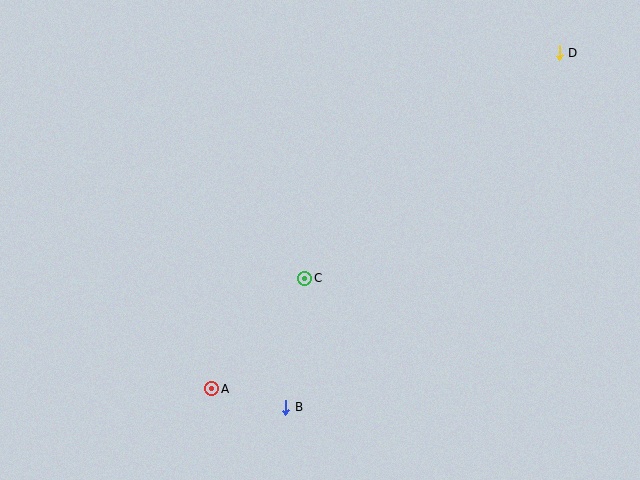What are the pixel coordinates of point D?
Point D is at (559, 53).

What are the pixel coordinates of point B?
Point B is at (286, 407).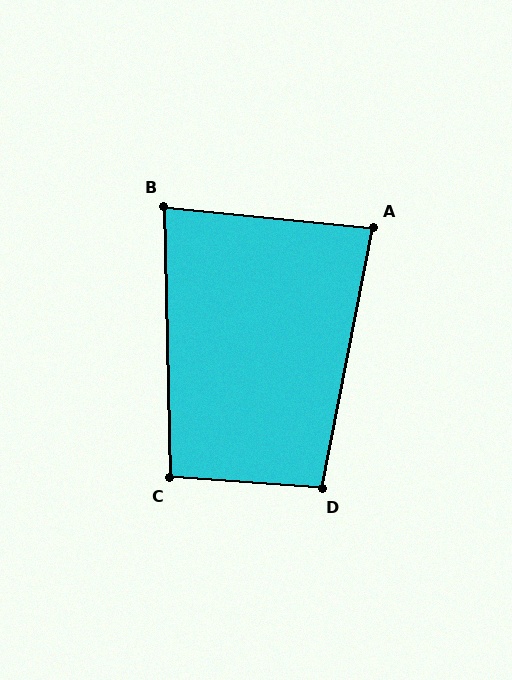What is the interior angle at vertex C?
Approximately 95 degrees (obtuse).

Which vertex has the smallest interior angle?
B, at approximately 83 degrees.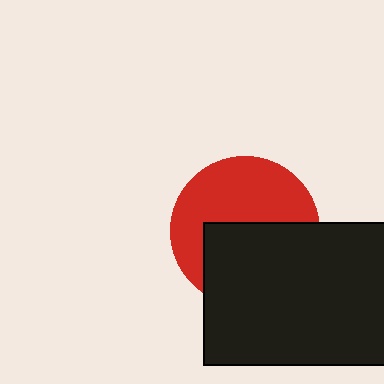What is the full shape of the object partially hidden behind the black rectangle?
The partially hidden object is a red circle.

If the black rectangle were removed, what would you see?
You would see the complete red circle.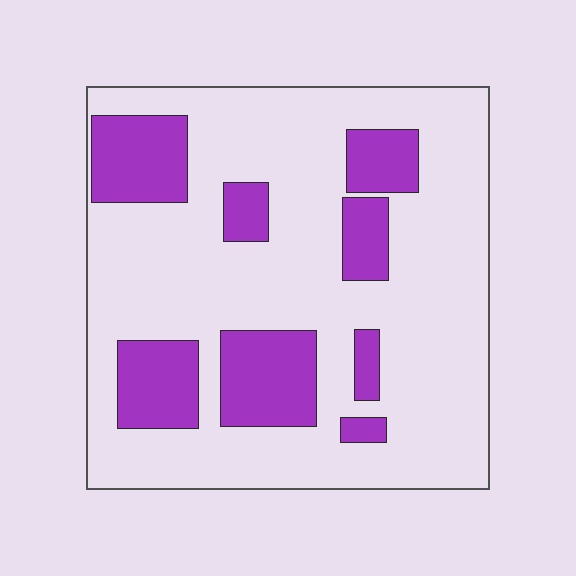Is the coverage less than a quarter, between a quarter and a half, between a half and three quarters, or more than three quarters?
Less than a quarter.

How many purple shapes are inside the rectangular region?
8.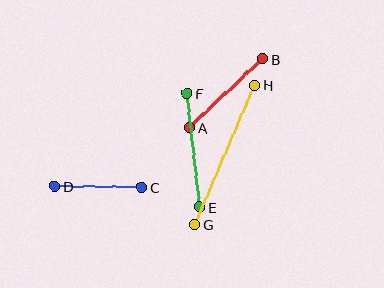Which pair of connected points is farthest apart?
Points G and H are farthest apart.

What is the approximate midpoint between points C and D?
The midpoint is at approximately (98, 187) pixels.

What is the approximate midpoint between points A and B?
The midpoint is at approximately (226, 93) pixels.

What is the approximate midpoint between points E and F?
The midpoint is at approximately (194, 150) pixels.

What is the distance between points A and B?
The distance is approximately 100 pixels.